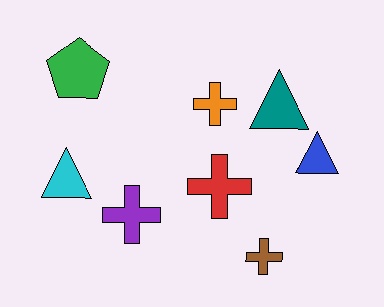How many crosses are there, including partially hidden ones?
There are 4 crosses.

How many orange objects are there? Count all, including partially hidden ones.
There is 1 orange object.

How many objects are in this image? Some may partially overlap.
There are 8 objects.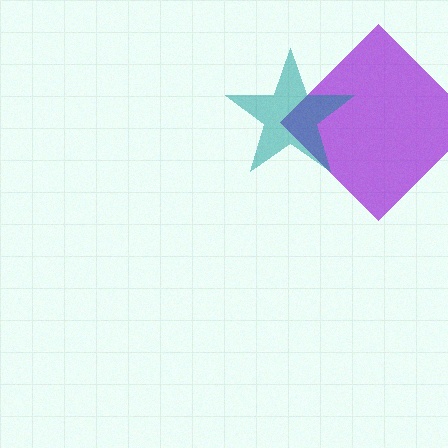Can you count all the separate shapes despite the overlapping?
Yes, there are 2 separate shapes.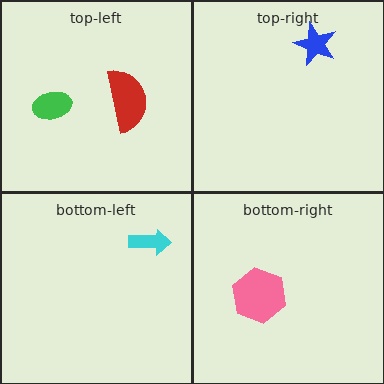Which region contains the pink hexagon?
The bottom-right region.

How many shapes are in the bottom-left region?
1.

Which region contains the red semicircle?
The top-left region.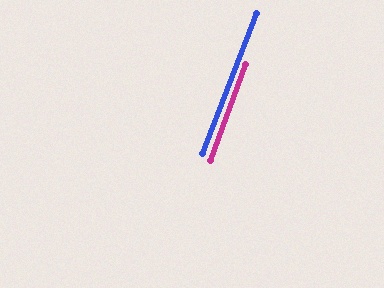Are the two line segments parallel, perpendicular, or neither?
Parallel — their directions differ by only 0.9°.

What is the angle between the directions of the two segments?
Approximately 1 degree.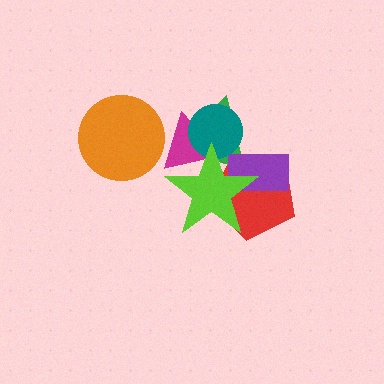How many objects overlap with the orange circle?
1 object overlaps with the orange circle.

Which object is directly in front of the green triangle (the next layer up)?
The purple rectangle is directly in front of the green triangle.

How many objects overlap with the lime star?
5 objects overlap with the lime star.